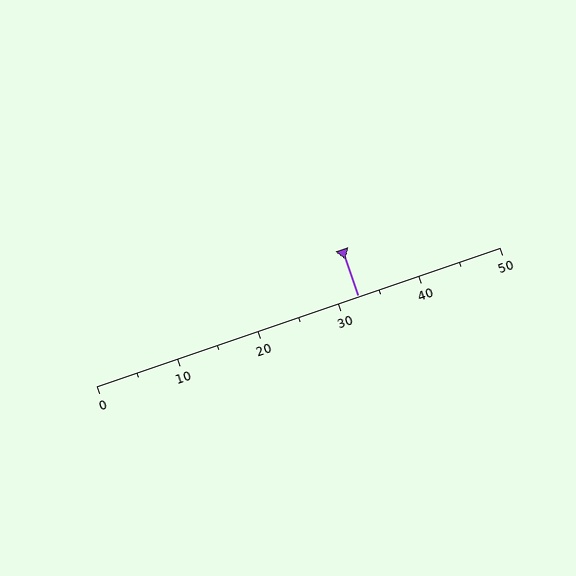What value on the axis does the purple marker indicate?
The marker indicates approximately 32.5.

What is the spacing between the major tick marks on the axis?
The major ticks are spaced 10 apart.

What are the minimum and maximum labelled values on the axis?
The axis runs from 0 to 50.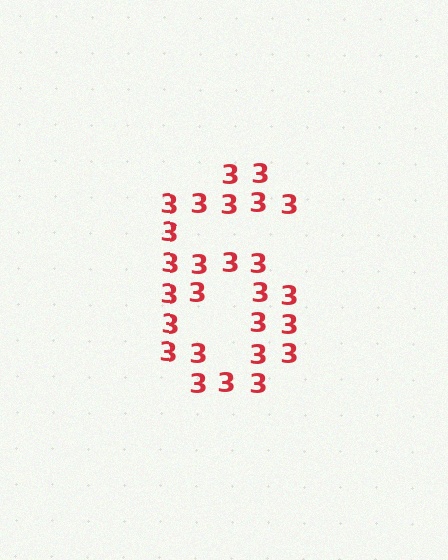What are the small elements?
The small elements are digit 3's.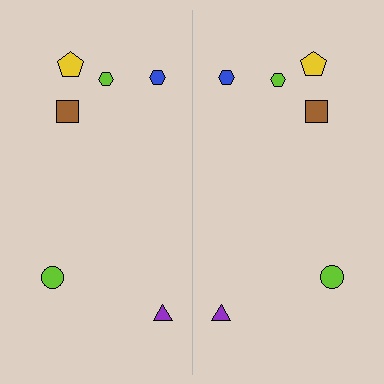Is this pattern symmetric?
Yes, this pattern has bilateral (reflection) symmetry.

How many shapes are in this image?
There are 12 shapes in this image.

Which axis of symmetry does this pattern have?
The pattern has a vertical axis of symmetry running through the center of the image.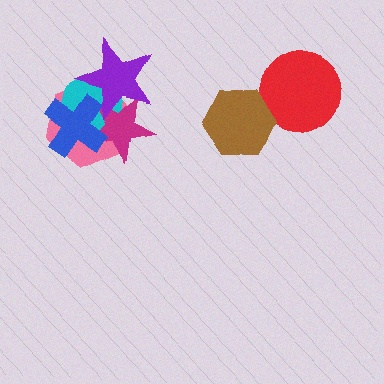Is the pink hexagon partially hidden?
Yes, it is partially covered by another shape.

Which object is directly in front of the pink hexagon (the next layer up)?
The cyan circle is directly in front of the pink hexagon.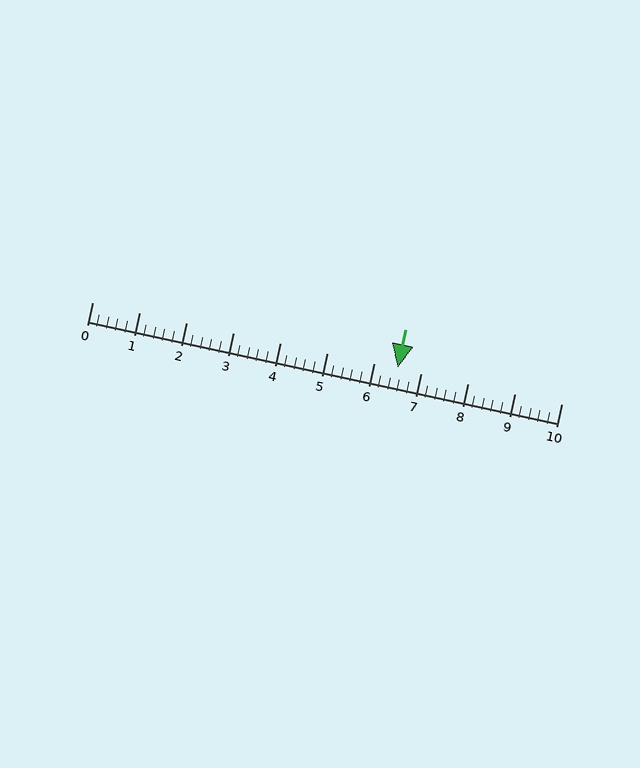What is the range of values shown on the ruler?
The ruler shows values from 0 to 10.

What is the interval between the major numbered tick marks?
The major tick marks are spaced 1 units apart.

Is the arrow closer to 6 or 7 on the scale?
The arrow is closer to 7.